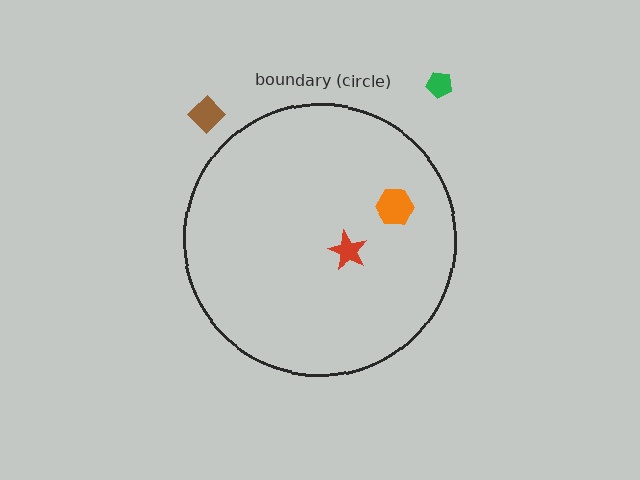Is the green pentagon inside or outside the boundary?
Outside.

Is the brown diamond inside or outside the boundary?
Outside.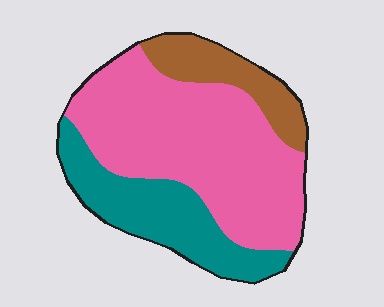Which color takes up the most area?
Pink, at roughly 60%.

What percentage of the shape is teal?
Teal covers roughly 25% of the shape.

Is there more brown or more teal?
Teal.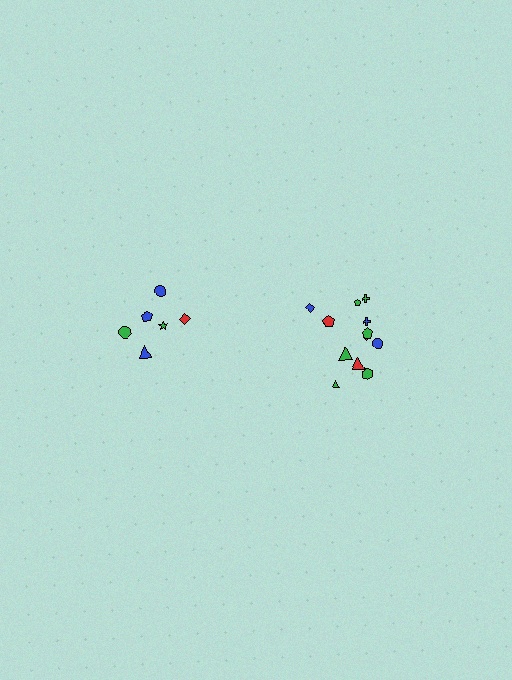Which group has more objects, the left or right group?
The right group.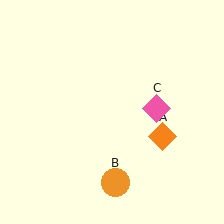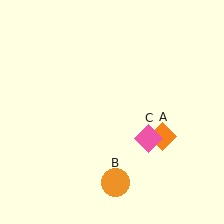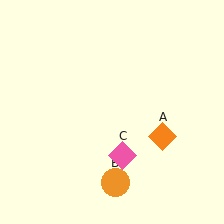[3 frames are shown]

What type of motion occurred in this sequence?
The pink diamond (object C) rotated clockwise around the center of the scene.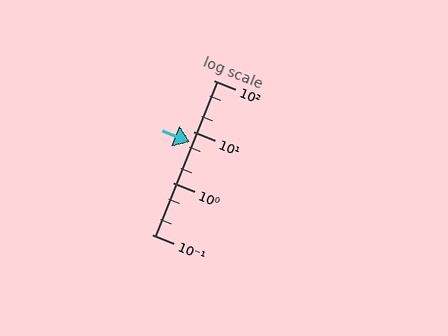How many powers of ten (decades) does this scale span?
The scale spans 3 decades, from 0.1 to 100.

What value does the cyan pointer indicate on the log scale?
The pointer indicates approximately 6.2.